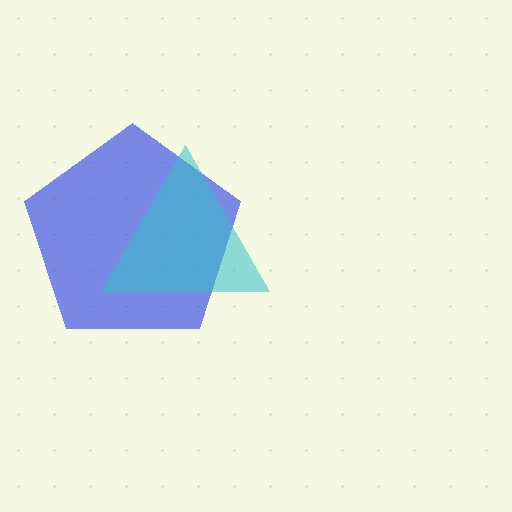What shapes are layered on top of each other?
The layered shapes are: a blue pentagon, a cyan triangle.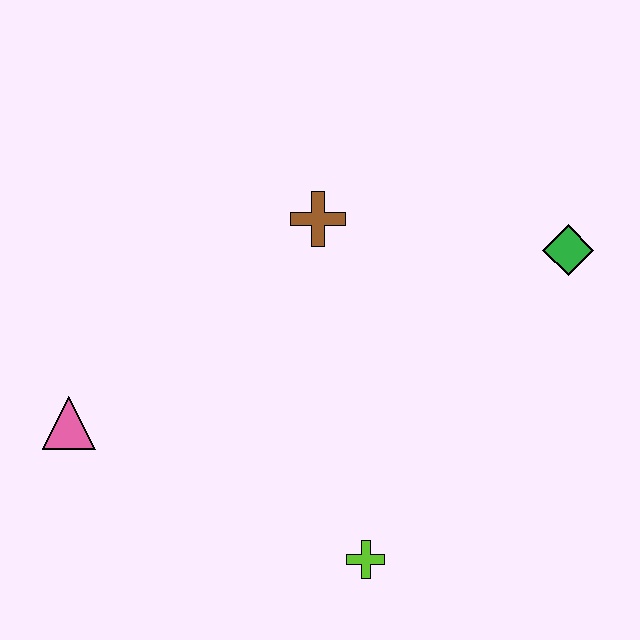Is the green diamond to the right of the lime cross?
Yes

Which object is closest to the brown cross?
The green diamond is closest to the brown cross.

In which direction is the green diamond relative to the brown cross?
The green diamond is to the right of the brown cross.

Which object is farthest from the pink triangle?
The green diamond is farthest from the pink triangle.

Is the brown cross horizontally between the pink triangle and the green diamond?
Yes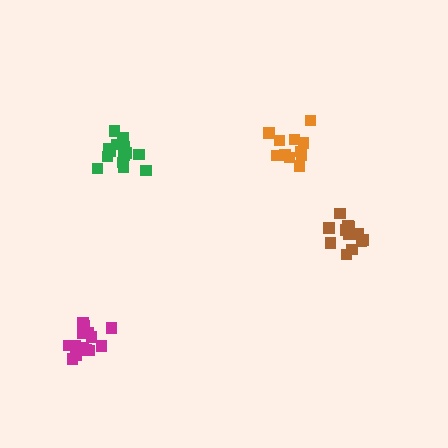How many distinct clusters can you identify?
There are 4 distinct clusters.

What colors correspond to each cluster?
The clusters are colored: magenta, green, orange, brown.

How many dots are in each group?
Group 1: 16 dots, Group 2: 16 dots, Group 3: 11 dots, Group 4: 12 dots (55 total).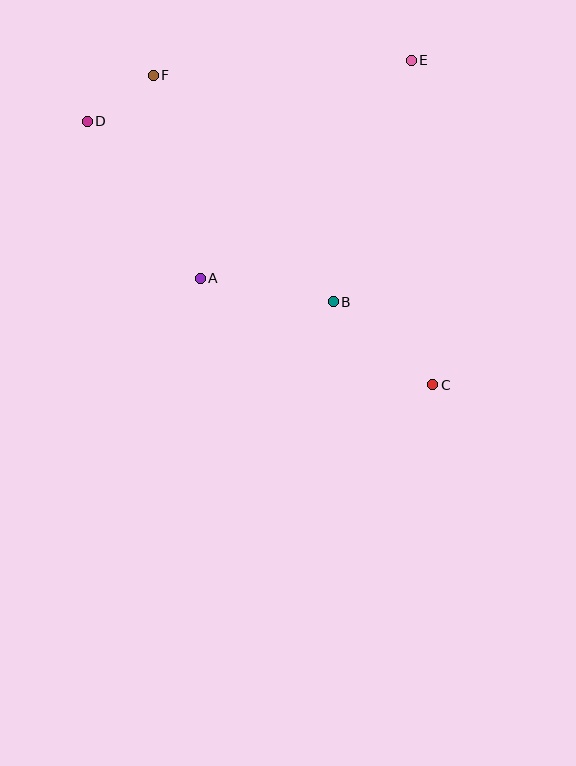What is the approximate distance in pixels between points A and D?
The distance between A and D is approximately 193 pixels.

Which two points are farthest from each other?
Points C and D are farthest from each other.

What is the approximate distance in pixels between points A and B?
The distance between A and B is approximately 135 pixels.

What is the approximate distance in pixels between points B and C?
The distance between B and C is approximately 129 pixels.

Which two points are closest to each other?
Points D and F are closest to each other.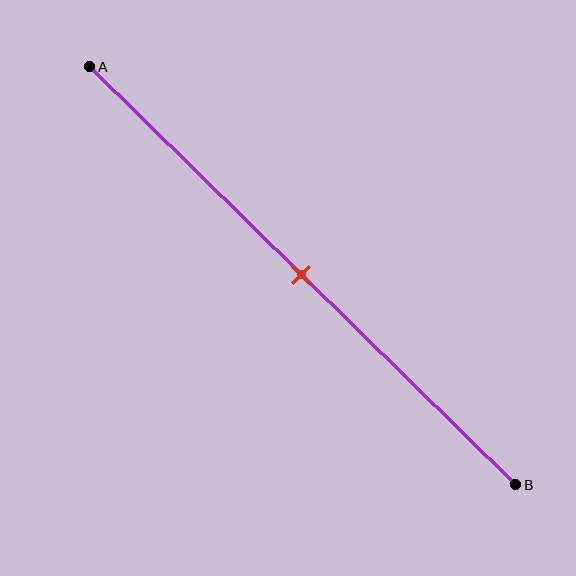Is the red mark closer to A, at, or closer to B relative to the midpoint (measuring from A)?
The red mark is approximately at the midpoint of segment AB.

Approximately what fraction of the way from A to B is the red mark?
The red mark is approximately 50% of the way from A to B.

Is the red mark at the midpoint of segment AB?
Yes, the mark is approximately at the midpoint.